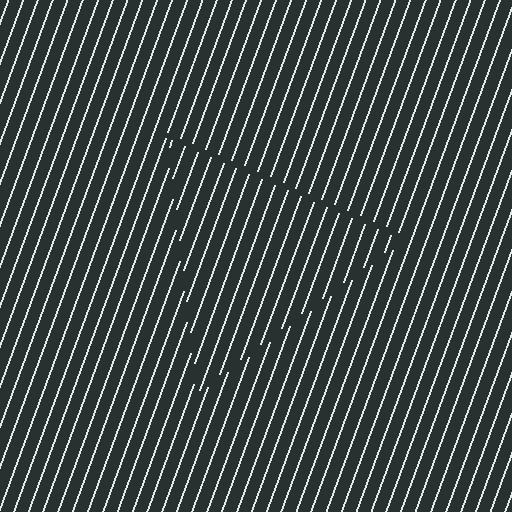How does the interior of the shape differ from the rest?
The interior of the shape contains the same grating, shifted by half a period — the contour is defined by the phase discontinuity where line-ends from the inner and outer gratings abut.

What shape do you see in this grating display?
An illusory triangle. The interior of the shape contains the same grating, shifted by half a period — the contour is defined by the phase discontinuity where line-ends from the inner and outer gratings abut.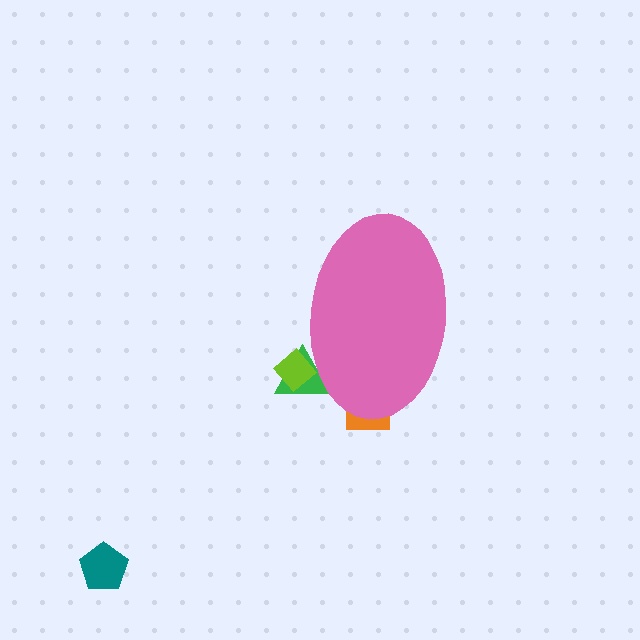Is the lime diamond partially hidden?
Yes, the lime diamond is partially hidden behind the pink ellipse.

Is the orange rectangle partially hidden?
Yes, the orange rectangle is partially hidden behind the pink ellipse.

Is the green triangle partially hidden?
Yes, the green triangle is partially hidden behind the pink ellipse.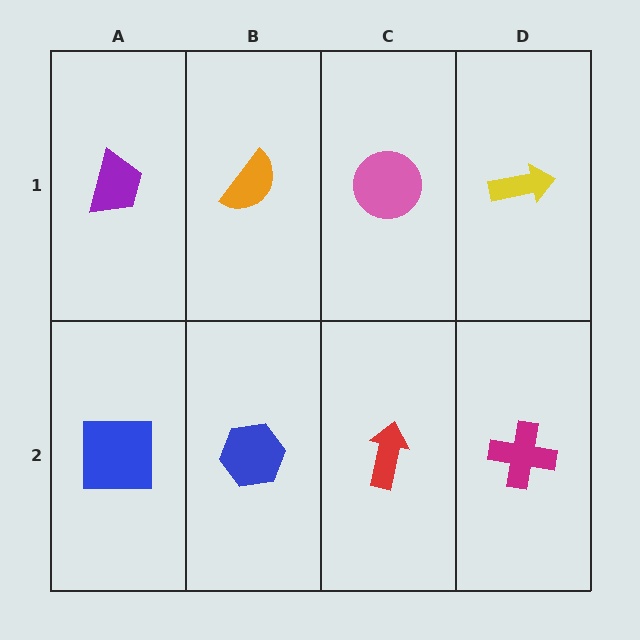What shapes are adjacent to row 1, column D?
A magenta cross (row 2, column D), a pink circle (row 1, column C).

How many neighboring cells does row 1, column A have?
2.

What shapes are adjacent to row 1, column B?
A blue hexagon (row 2, column B), a purple trapezoid (row 1, column A), a pink circle (row 1, column C).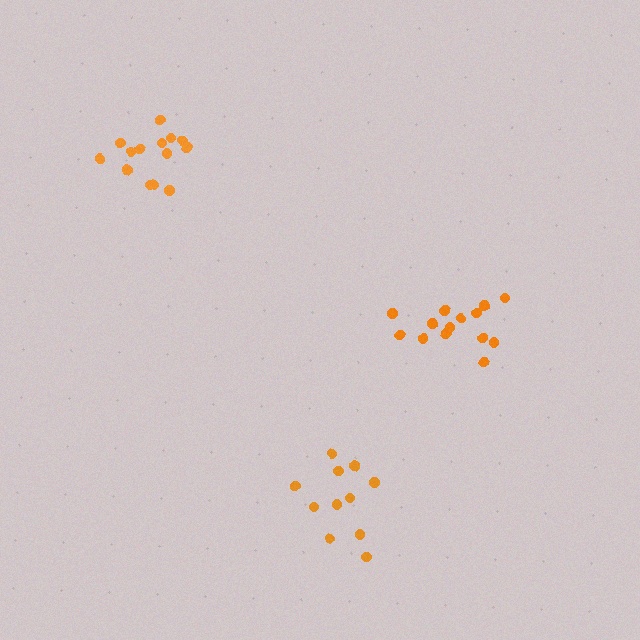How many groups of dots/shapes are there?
There are 3 groups.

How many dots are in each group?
Group 1: 14 dots, Group 2: 14 dots, Group 3: 12 dots (40 total).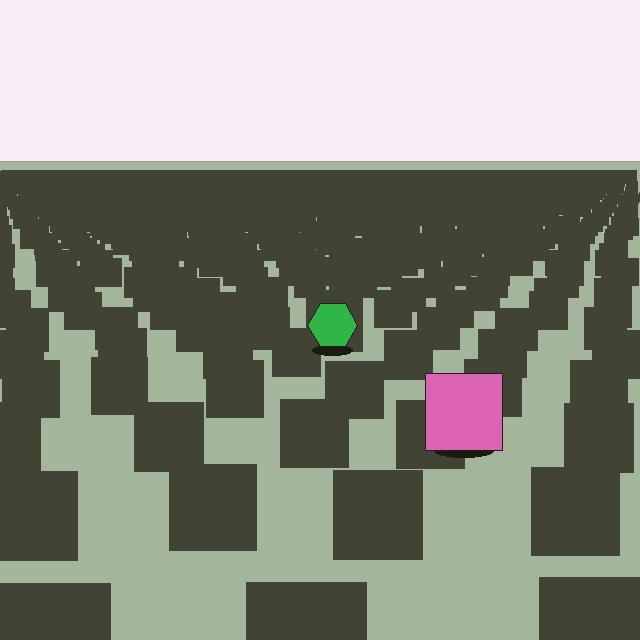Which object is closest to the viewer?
The pink square is closest. The texture marks near it are larger and more spread out.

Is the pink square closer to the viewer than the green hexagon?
Yes. The pink square is closer — you can tell from the texture gradient: the ground texture is coarser near it.